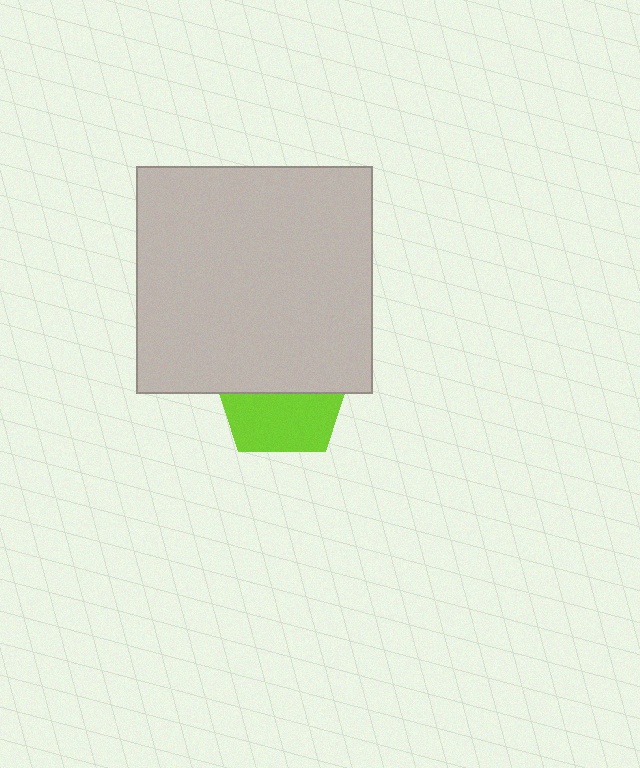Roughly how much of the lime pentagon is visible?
About half of it is visible (roughly 47%).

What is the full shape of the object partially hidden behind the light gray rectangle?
The partially hidden object is a lime pentagon.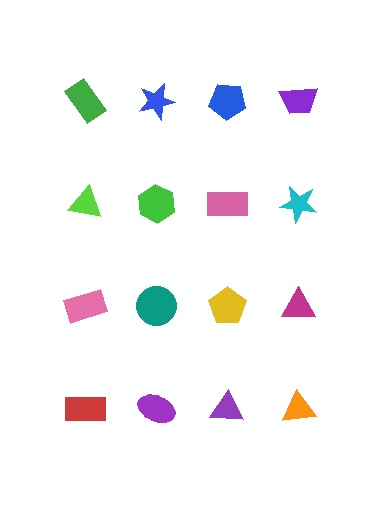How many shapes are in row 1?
4 shapes.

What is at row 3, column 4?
A magenta triangle.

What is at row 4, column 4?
An orange triangle.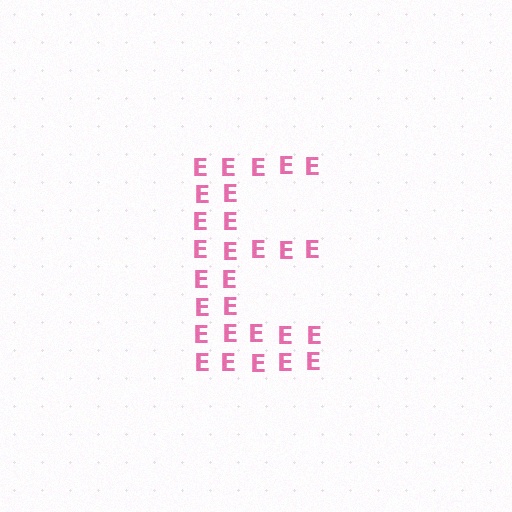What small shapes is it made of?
It is made of small letter E's.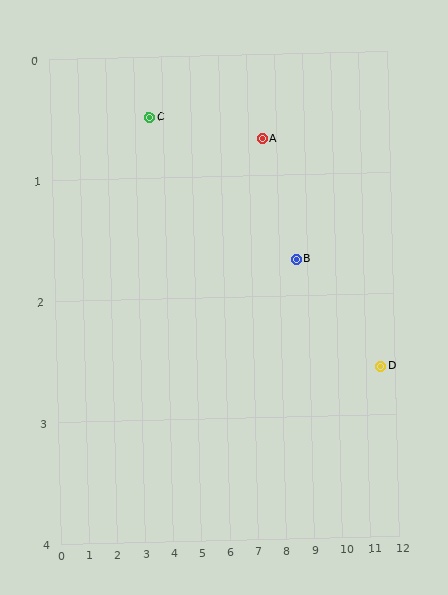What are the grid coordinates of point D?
Point D is at approximately (11.5, 2.6).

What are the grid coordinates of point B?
Point B is at approximately (8.6, 1.7).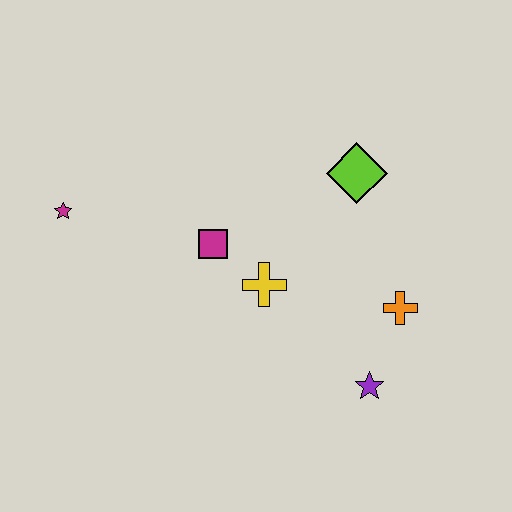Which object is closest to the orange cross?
The purple star is closest to the orange cross.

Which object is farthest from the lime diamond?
The magenta star is farthest from the lime diamond.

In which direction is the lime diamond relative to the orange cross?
The lime diamond is above the orange cross.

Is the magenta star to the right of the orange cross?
No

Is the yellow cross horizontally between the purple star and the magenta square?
Yes